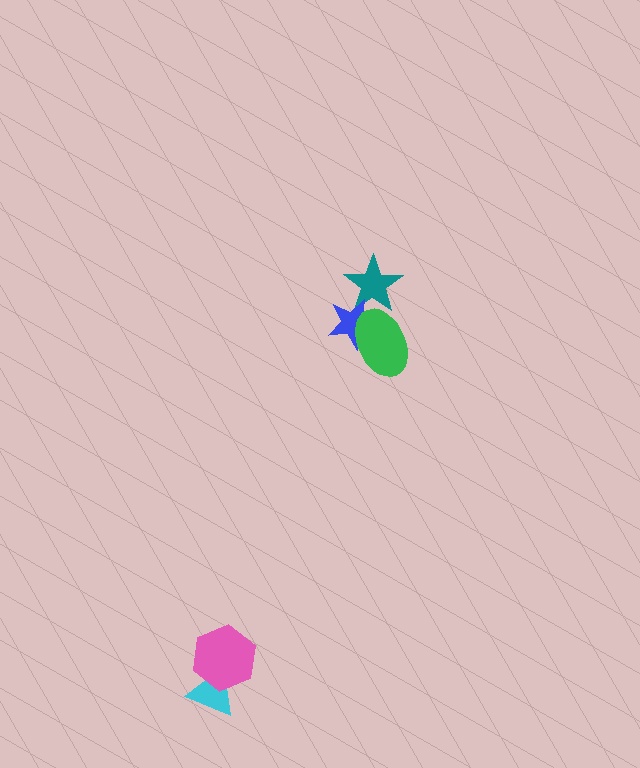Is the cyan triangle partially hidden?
Yes, it is partially covered by another shape.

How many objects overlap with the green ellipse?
2 objects overlap with the green ellipse.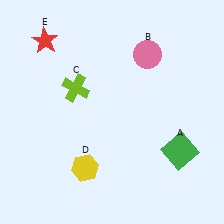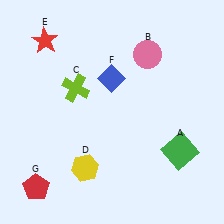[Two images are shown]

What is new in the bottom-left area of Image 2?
A red pentagon (G) was added in the bottom-left area of Image 2.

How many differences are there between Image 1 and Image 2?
There are 2 differences between the two images.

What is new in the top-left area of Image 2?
A blue diamond (F) was added in the top-left area of Image 2.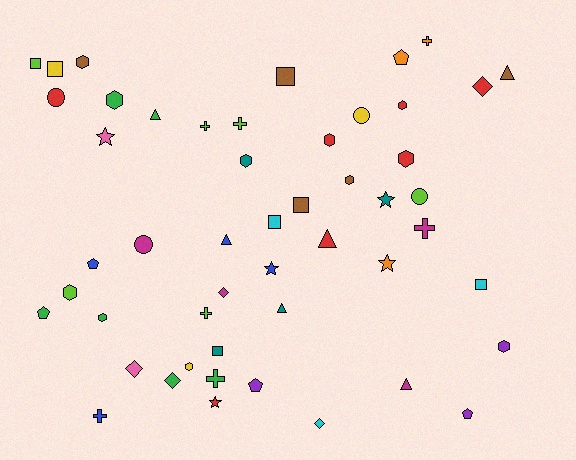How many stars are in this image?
There are 5 stars.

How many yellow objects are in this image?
There are 3 yellow objects.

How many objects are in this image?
There are 50 objects.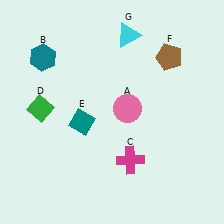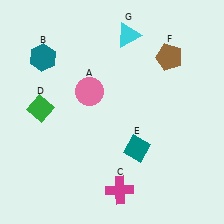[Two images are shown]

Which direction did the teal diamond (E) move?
The teal diamond (E) moved right.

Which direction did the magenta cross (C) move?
The magenta cross (C) moved down.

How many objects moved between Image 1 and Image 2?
3 objects moved between the two images.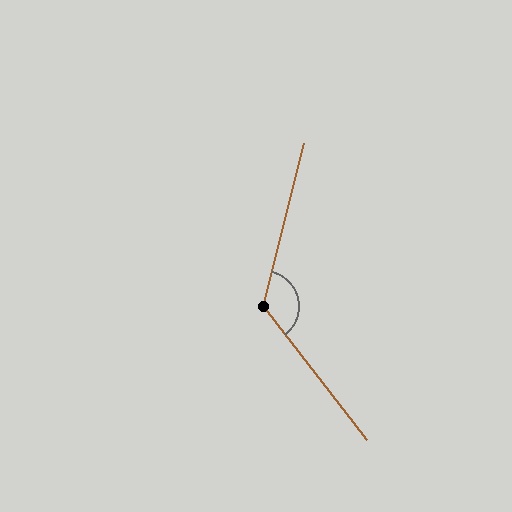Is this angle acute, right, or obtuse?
It is obtuse.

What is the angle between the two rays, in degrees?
Approximately 128 degrees.